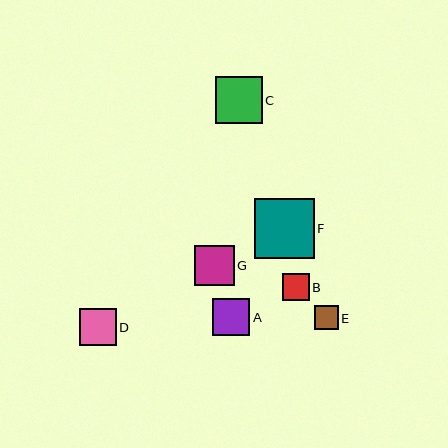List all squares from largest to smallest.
From largest to smallest: F, C, G, A, D, B, E.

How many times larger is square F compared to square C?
Square F is approximately 1.3 times the size of square C.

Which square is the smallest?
Square E is the smallest with a size of approximately 24 pixels.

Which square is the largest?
Square F is the largest with a size of approximately 60 pixels.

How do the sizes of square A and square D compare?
Square A and square D are approximately the same size.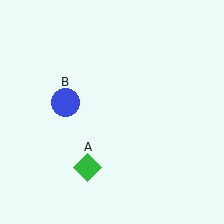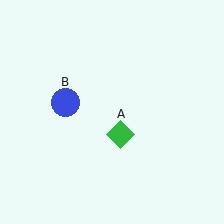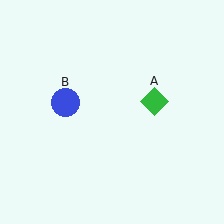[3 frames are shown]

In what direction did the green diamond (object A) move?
The green diamond (object A) moved up and to the right.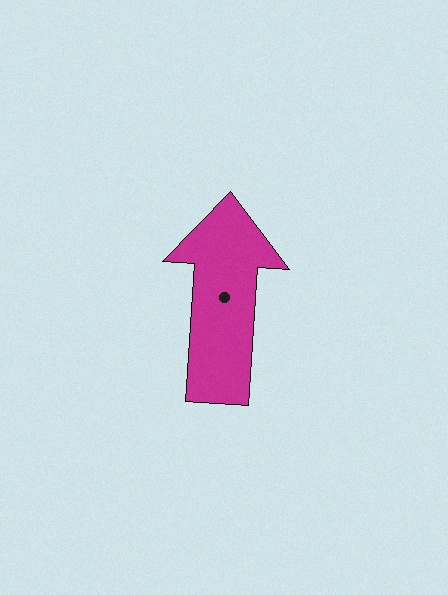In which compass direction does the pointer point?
North.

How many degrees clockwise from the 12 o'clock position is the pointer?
Approximately 4 degrees.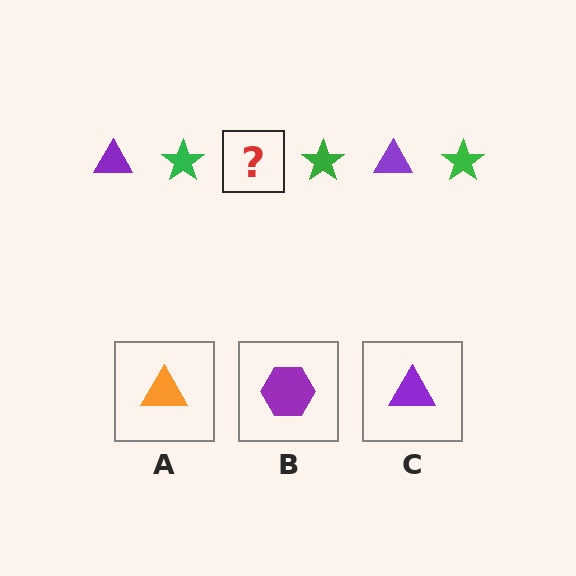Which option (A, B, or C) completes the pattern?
C.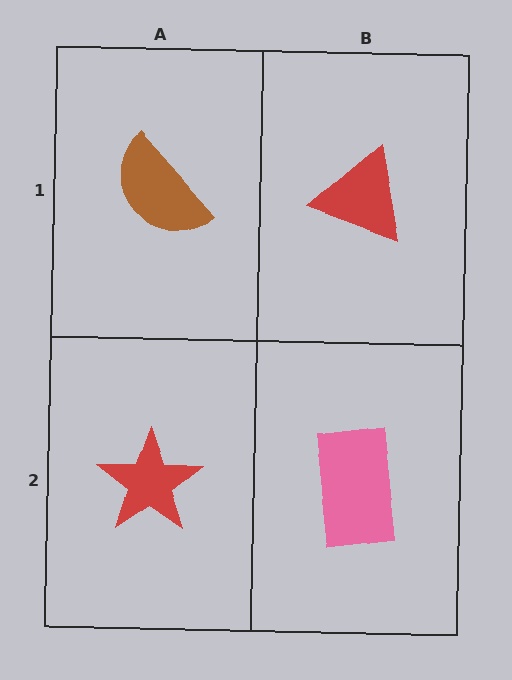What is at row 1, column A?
A brown semicircle.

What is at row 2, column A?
A red star.